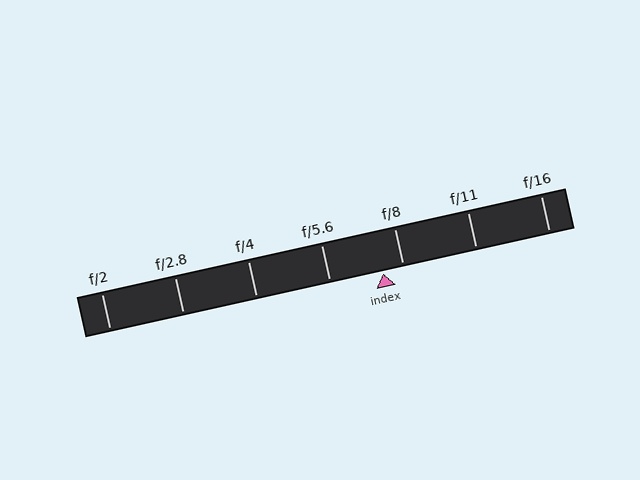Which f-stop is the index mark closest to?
The index mark is closest to f/8.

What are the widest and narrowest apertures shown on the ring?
The widest aperture shown is f/2 and the narrowest is f/16.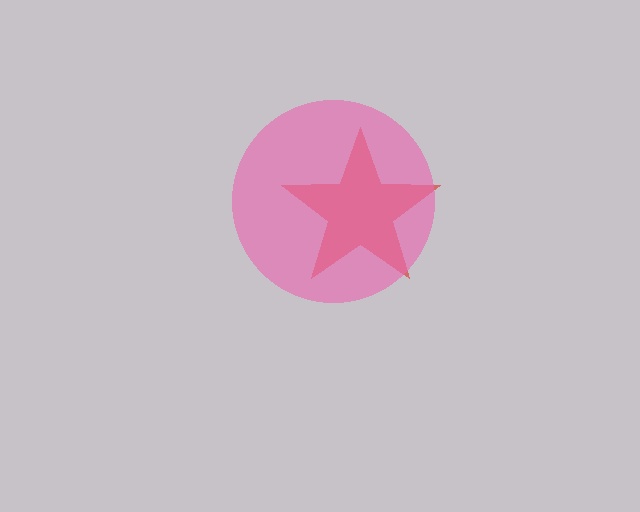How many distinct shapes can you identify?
There are 2 distinct shapes: a red star, a pink circle.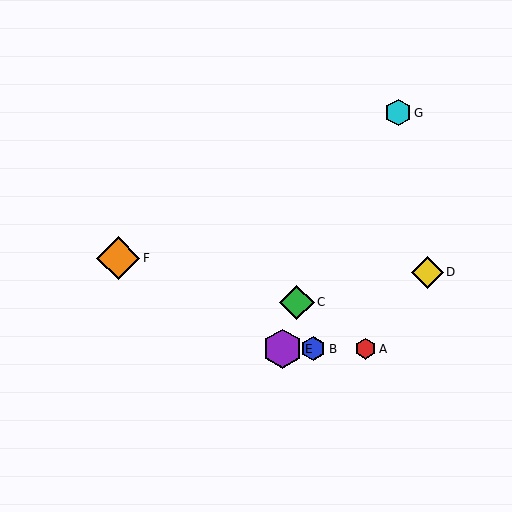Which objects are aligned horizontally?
Objects A, B, E are aligned horizontally.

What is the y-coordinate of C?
Object C is at y≈302.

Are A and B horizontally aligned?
Yes, both are at y≈349.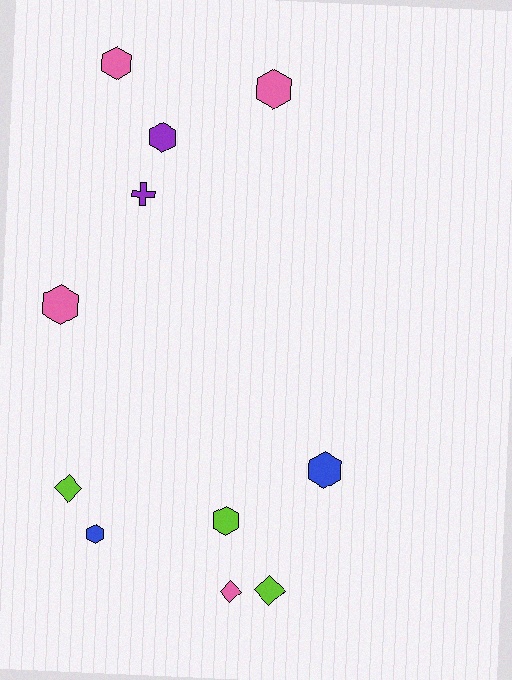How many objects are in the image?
There are 11 objects.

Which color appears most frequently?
Pink, with 4 objects.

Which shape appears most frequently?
Hexagon, with 7 objects.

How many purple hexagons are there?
There is 1 purple hexagon.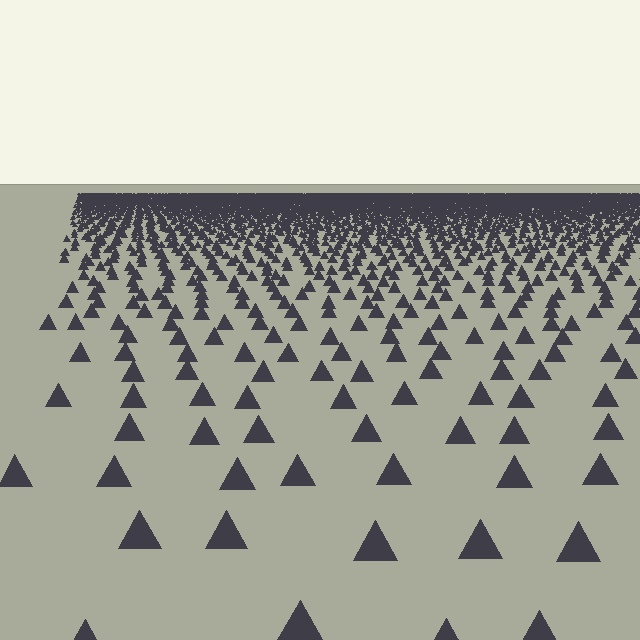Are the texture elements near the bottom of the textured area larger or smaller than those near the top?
Larger. Near the bottom, elements are closer to the viewer and appear at a bigger on-screen size.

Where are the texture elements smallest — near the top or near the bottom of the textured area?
Near the top.